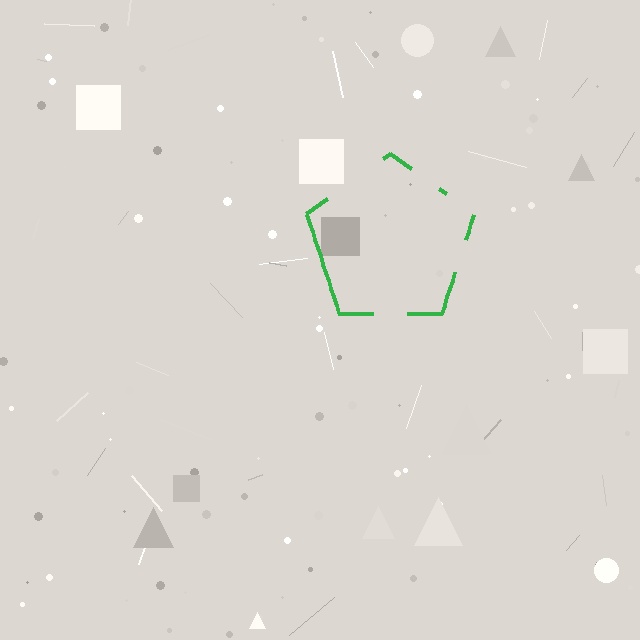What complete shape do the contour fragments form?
The contour fragments form a pentagon.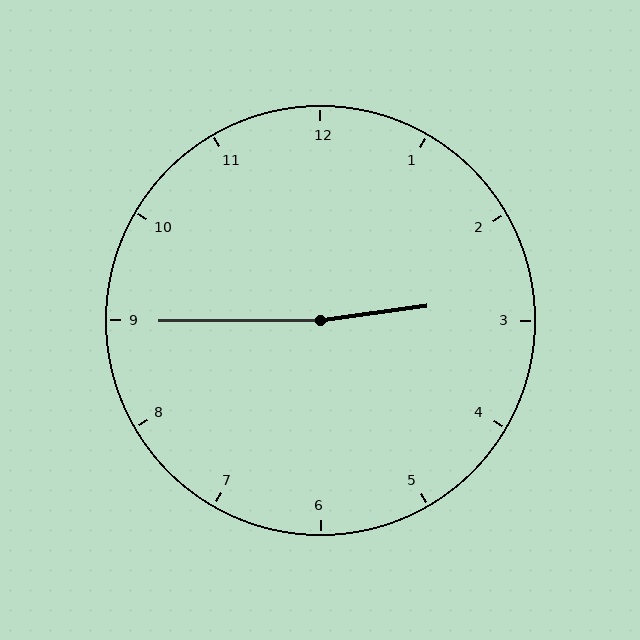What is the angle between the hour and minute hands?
Approximately 172 degrees.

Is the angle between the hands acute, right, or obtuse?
It is obtuse.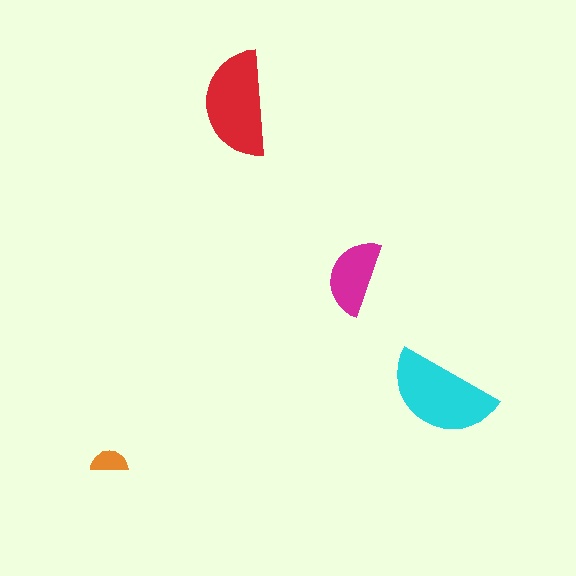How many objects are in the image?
There are 4 objects in the image.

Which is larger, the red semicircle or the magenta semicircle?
The red one.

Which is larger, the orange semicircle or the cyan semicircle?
The cyan one.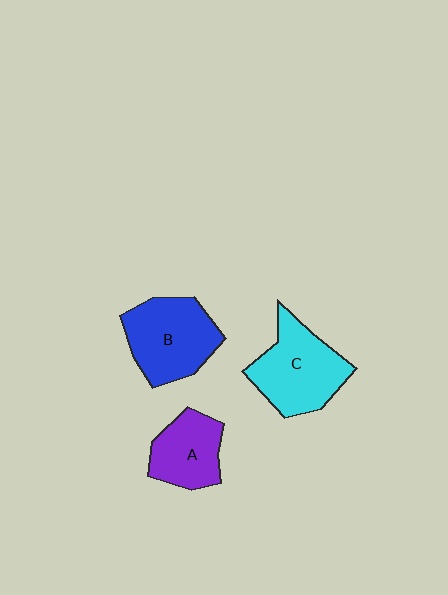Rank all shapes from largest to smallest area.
From largest to smallest: C (cyan), B (blue), A (purple).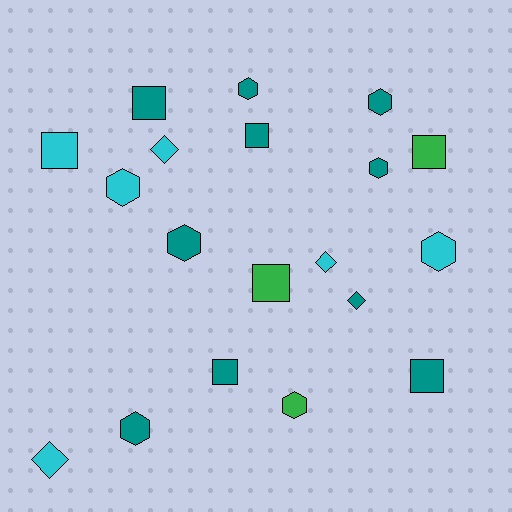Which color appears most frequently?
Teal, with 10 objects.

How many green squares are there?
There are 2 green squares.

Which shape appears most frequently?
Hexagon, with 8 objects.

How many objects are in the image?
There are 19 objects.